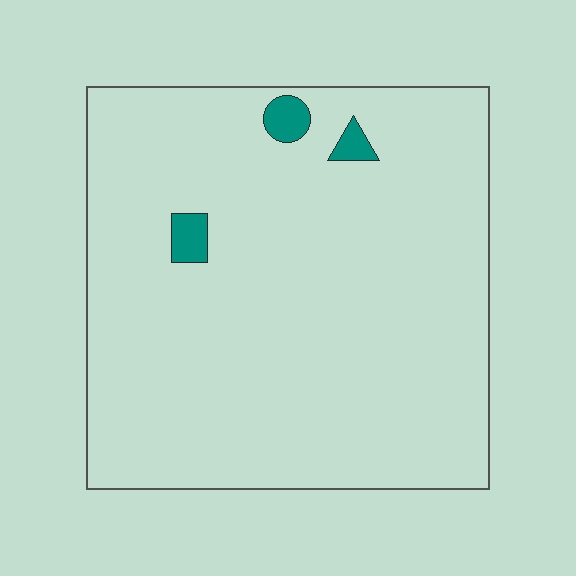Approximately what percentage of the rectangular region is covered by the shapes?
Approximately 5%.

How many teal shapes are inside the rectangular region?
3.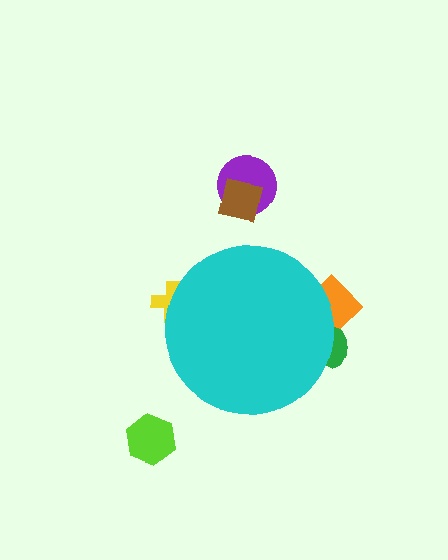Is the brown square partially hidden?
No, the brown square is fully visible.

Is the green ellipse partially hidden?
Yes, the green ellipse is partially hidden behind the cyan circle.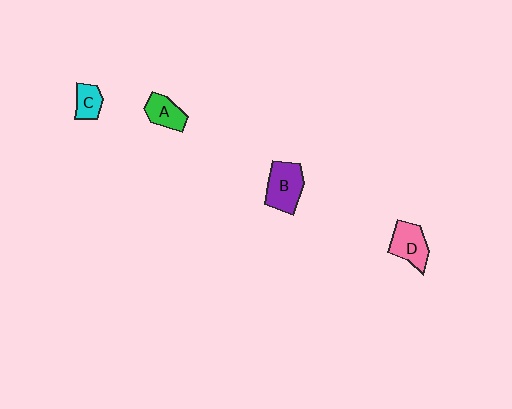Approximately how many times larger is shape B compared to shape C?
Approximately 1.8 times.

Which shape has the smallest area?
Shape C (cyan).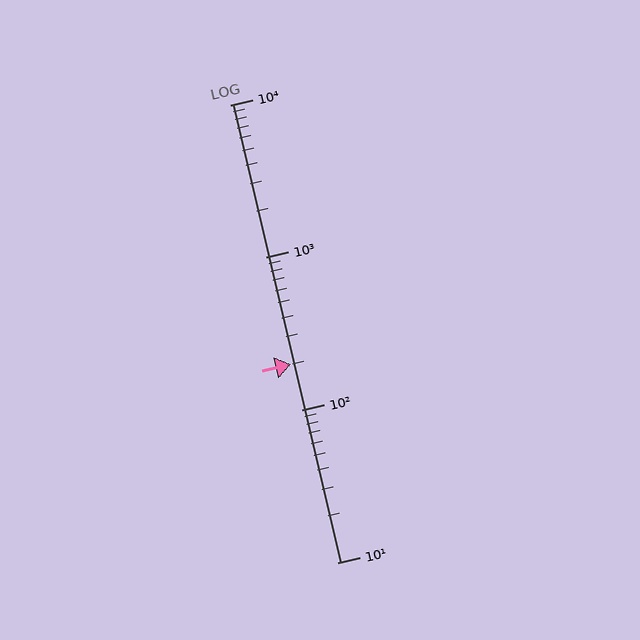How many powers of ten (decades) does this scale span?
The scale spans 3 decades, from 10 to 10000.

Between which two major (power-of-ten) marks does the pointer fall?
The pointer is between 100 and 1000.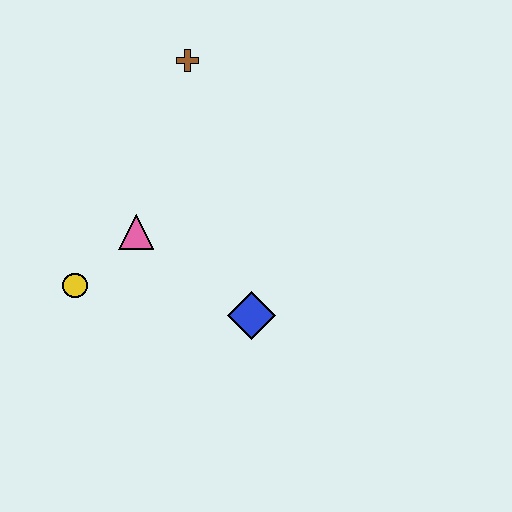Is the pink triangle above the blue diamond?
Yes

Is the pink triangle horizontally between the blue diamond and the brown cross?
No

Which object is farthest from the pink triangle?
The brown cross is farthest from the pink triangle.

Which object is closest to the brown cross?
The pink triangle is closest to the brown cross.